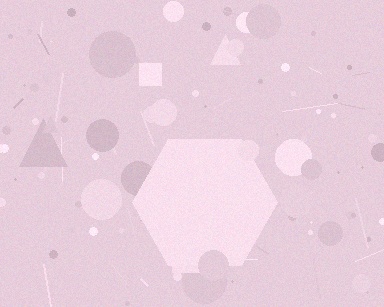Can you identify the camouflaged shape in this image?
The camouflaged shape is a hexagon.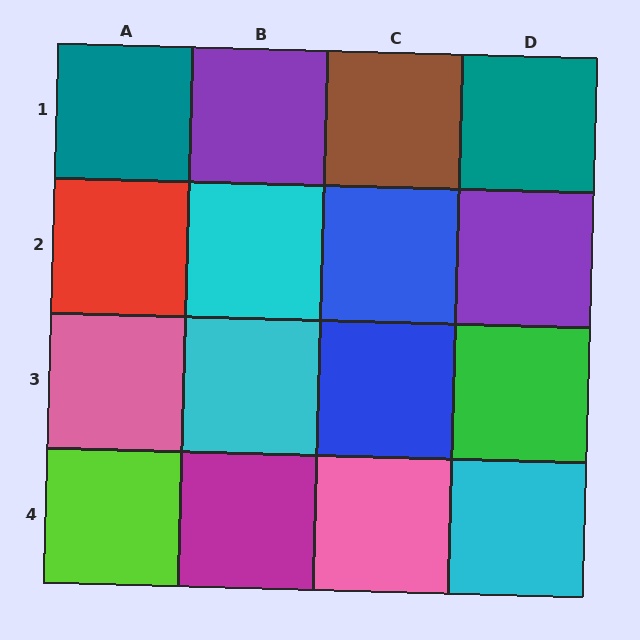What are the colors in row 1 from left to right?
Teal, purple, brown, teal.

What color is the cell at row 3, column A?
Pink.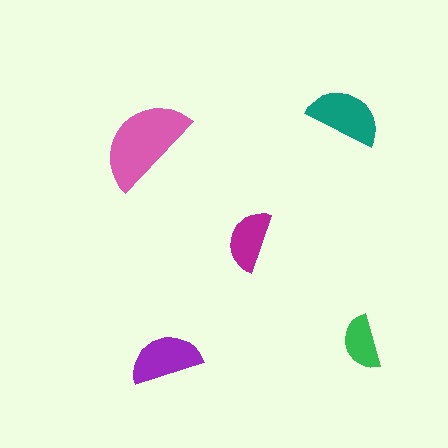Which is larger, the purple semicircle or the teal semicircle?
The teal one.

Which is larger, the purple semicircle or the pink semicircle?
The pink one.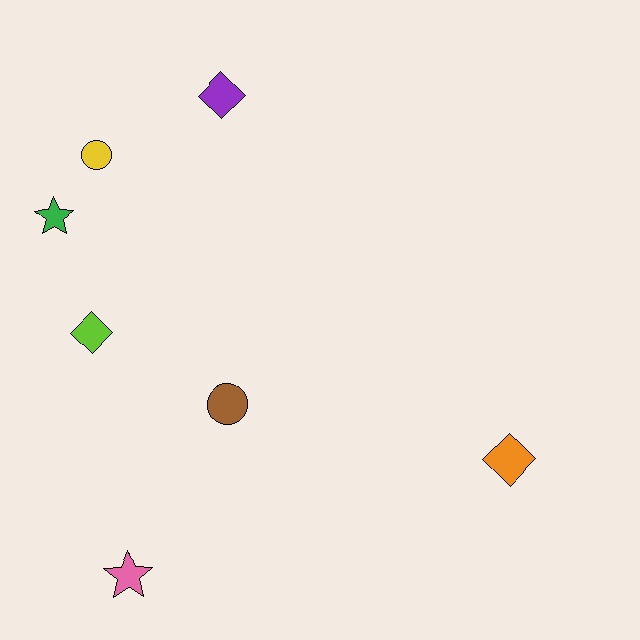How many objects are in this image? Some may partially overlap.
There are 7 objects.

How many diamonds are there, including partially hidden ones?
There are 3 diamonds.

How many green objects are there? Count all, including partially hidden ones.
There is 1 green object.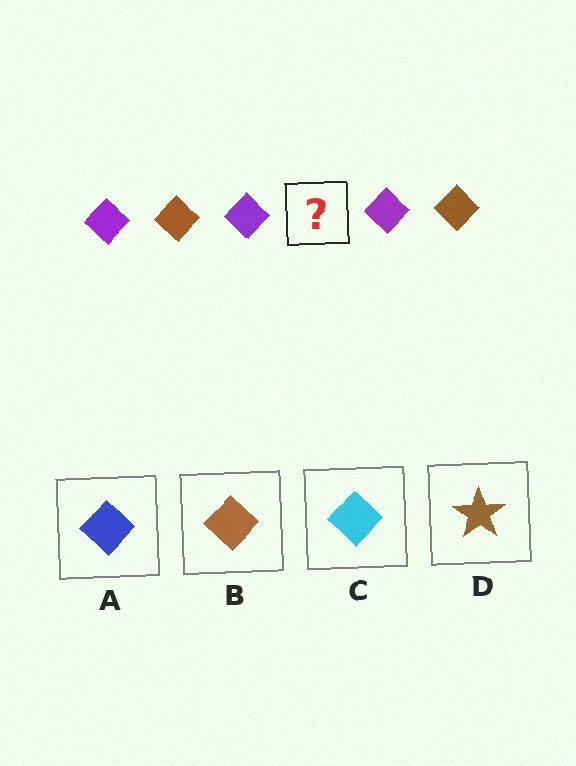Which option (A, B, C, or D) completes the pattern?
B.